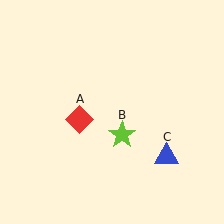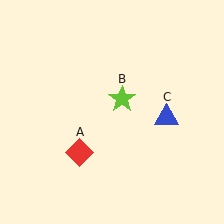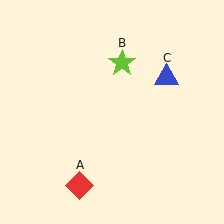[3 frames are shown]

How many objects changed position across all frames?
3 objects changed position: red diamond (object A), lime star (object B), blue triangle (object C).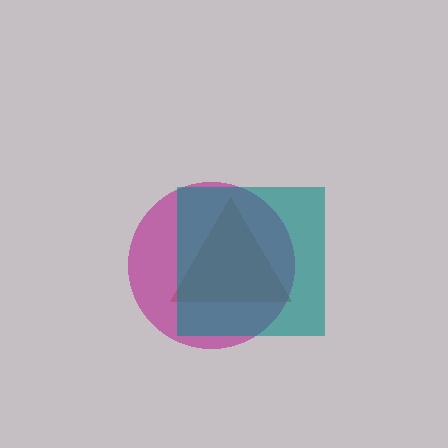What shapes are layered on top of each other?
The layered shapes are: a brown triangle, a magenta circle, a teal square.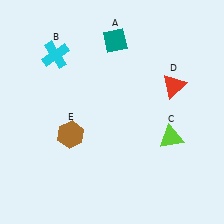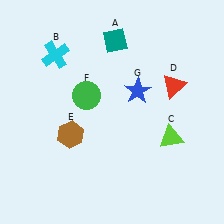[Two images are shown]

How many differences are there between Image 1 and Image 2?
There are 2 differences between the two images.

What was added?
A green circle (F), a blue star (G) were added in Image 2.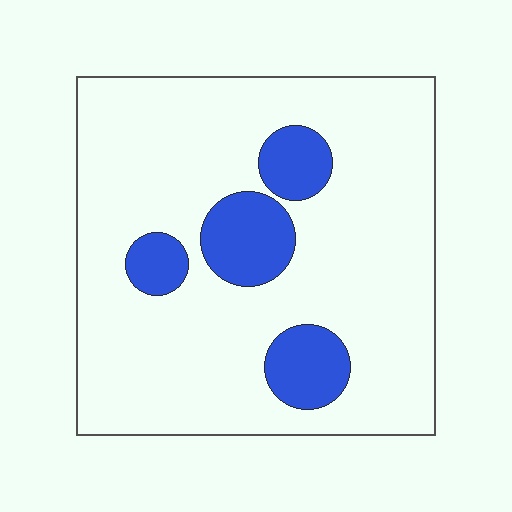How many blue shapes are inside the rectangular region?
4.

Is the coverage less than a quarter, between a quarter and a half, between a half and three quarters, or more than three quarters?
Less than a quarter.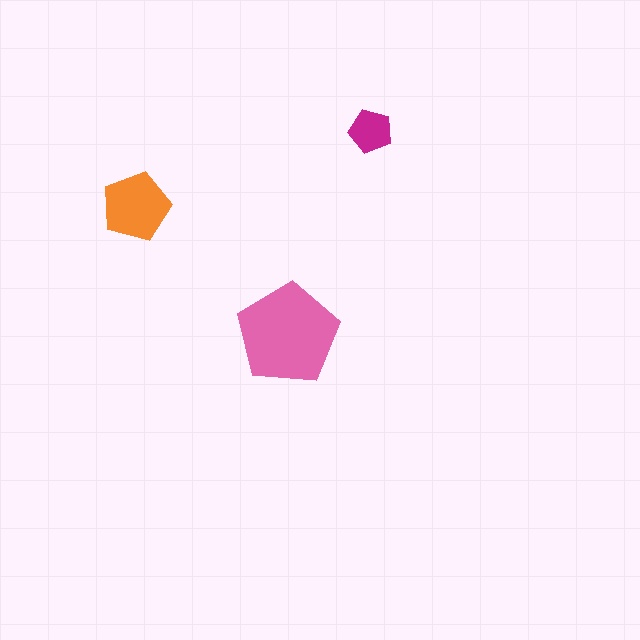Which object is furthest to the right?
The magenta pentagon is rightmost.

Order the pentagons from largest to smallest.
the pink one, the orange one, the magenta one.